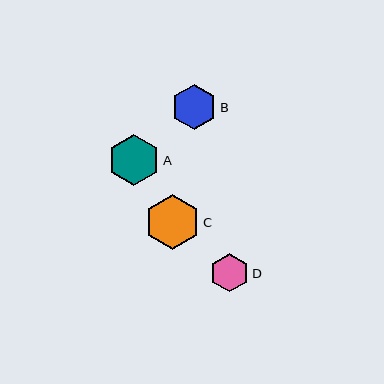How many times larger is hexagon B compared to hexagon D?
Hexagon B is approximately 1.2 times the size of hexagon D.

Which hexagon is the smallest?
Hexagon D is the smallest with a size of approximately 38 pixels.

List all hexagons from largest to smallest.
From largest to smallest: C, A, B, D.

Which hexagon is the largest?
Hexagon C is the largest with a size of approximately 56 pixels.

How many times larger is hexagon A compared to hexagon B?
Hexagon A is approximately 1.2 times the size of hexagon B.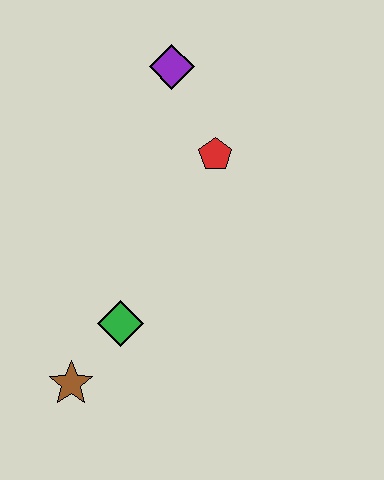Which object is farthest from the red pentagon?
The brown star is farthest from the red pentagon.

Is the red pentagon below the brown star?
No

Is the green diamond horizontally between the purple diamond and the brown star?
Yes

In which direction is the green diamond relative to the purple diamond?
The green diamond is below the purple diamond.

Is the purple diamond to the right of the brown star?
Yes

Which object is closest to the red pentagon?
The purple diamond is closest to the red pentagon.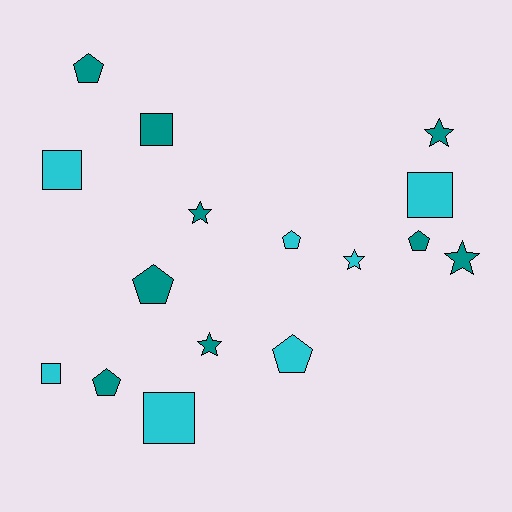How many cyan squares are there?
There are 4 cyan squares.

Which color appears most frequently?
Teal, with 9 objects.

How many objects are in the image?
There are 16 objects.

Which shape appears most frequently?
Pentagon, with 6 objects.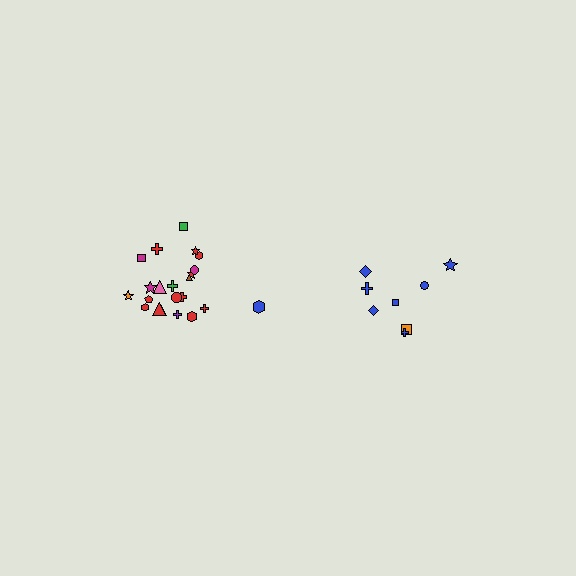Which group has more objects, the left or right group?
The left group.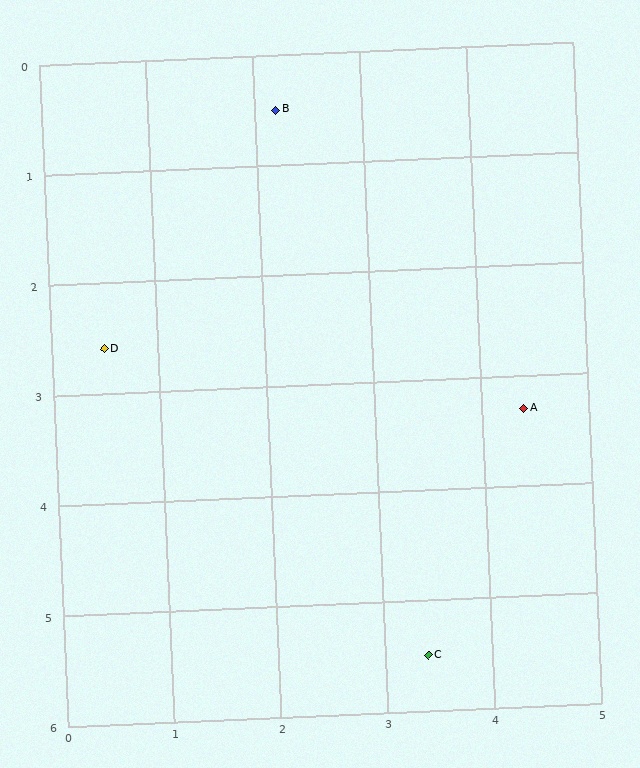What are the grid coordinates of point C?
Point C is at approximately (3.4, 5.5).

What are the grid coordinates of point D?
Point D is at approximately (0.5, 2.6).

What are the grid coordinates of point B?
Point B is at approximately (2.2, 0.5).